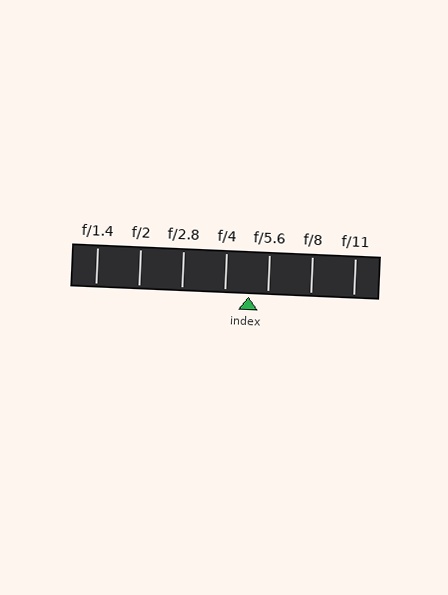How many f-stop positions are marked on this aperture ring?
There are 7 f-stop positions marked.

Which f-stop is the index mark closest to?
The index mark is closest to f/5.6.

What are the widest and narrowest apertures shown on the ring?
The widest aperture shown is f/1.4 and the narrowest is f/11.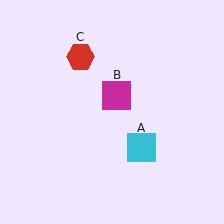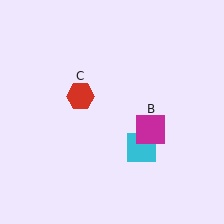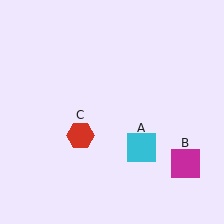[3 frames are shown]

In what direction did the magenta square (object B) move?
The magenta square (object B) moved down and to the right.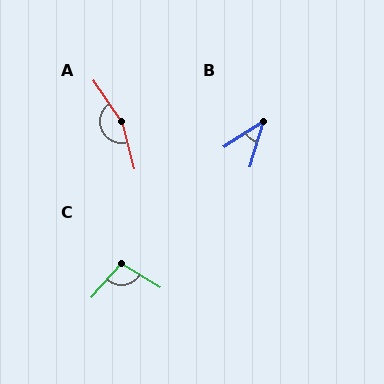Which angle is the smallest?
B, at approximately 41 degrees.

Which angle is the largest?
A, at approximately 161 degrees.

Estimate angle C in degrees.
Approximately 100 degrees.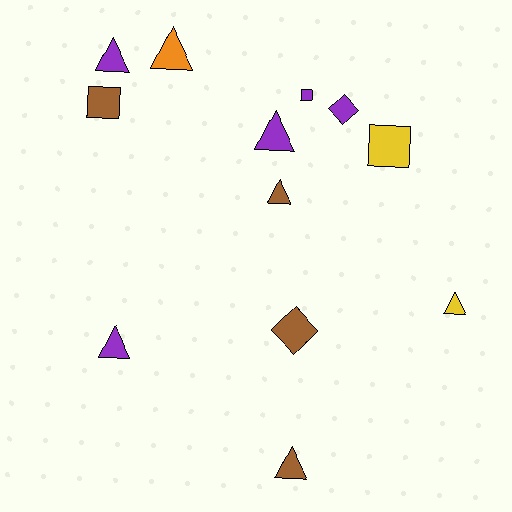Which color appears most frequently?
Purple, with 5 objects.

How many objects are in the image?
There are 12 objects.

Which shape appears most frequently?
Triangle, with 7 objects.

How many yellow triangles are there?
There is 1 yellow triangle.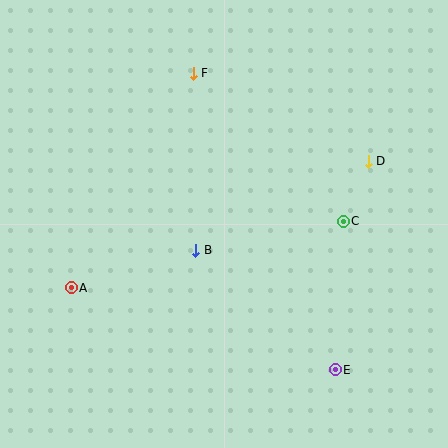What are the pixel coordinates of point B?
Point B is at (196, 250).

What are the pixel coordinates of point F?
Point F is at (193, 73).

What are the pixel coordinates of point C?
Point C is at (343, 221).